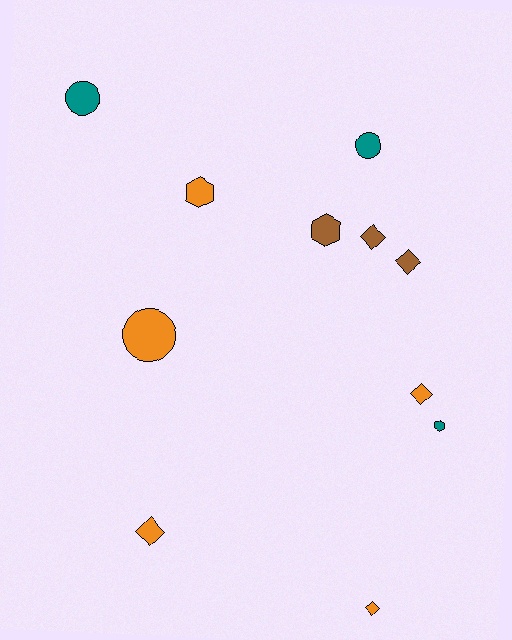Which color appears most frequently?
Orange, with 5 objects.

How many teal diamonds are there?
There are no teal diamonds.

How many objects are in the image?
There are 11 objects.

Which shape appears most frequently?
Diamond, with 5 objects.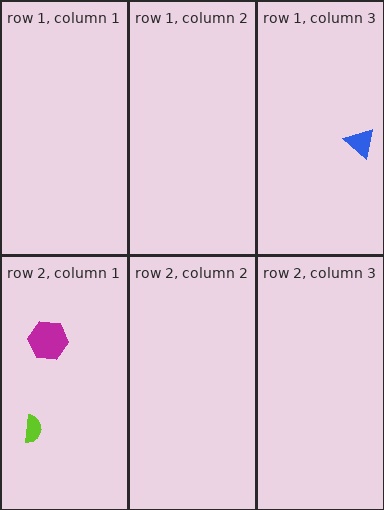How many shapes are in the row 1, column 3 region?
1.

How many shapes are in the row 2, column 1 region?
2.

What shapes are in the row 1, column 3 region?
The blue triangle.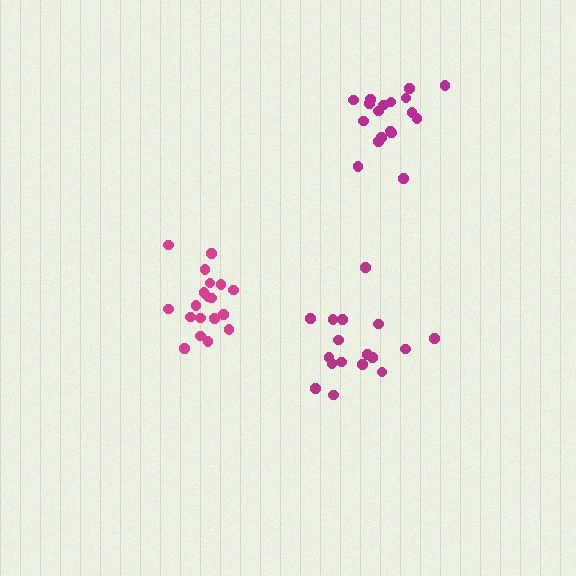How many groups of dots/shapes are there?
There are 3 groups.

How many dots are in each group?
Group 1: 19 dots, Group 2: 17 dots, Group 3: 18 dots (54 total).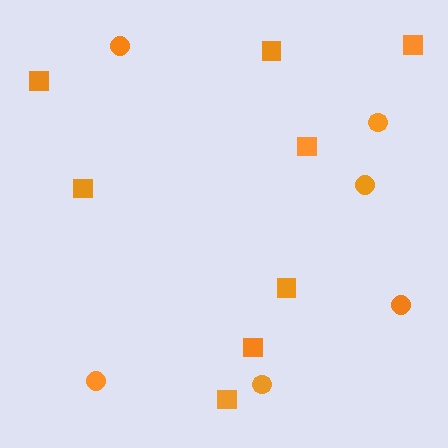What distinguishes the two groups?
There are 2 groups: one group of squares (8) and one group of circles (6).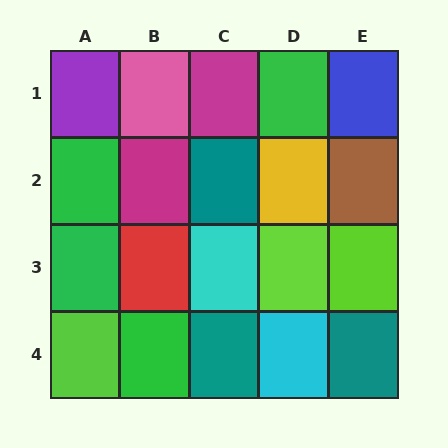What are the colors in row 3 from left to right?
Green, red, cyan, lime, lime.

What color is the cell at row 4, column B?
Green.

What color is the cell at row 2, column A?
Green.